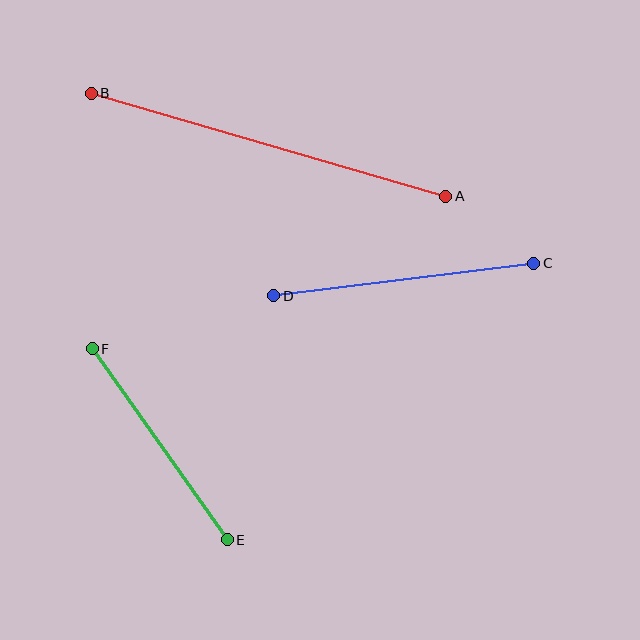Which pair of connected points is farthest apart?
Points A and B are farthest apart.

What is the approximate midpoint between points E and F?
The midpoint is at approximately (160, 444) pixels.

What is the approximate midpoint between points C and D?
The midpoint is at approximately (404, 280) pixels.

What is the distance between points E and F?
The distance is approximately 234 pixels.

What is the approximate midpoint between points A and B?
The midpoint is at approximately (268, 145) pixels.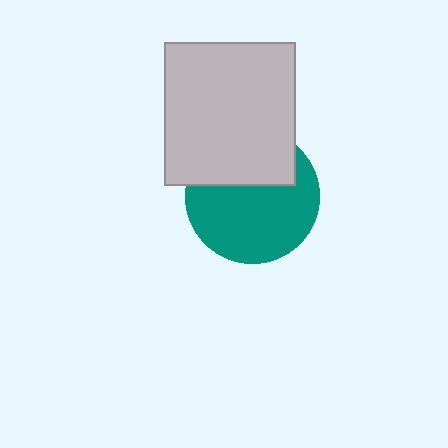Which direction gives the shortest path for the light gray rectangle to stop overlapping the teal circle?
Moving up gives the shortest separation.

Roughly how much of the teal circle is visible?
About half of it is visible (roughly 65%).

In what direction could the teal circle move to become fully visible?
The teal circle could move down. That would shift it out from behind the light gray rectangle entirely.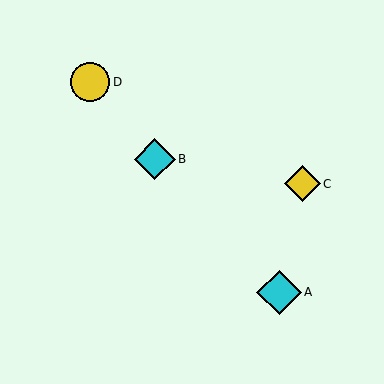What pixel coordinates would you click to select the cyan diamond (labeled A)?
Click at (279, 292) to select the cyan diamond A.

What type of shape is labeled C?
Shape C is a yellow diamond.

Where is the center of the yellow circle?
The center of the yellow circle is at (90, 82).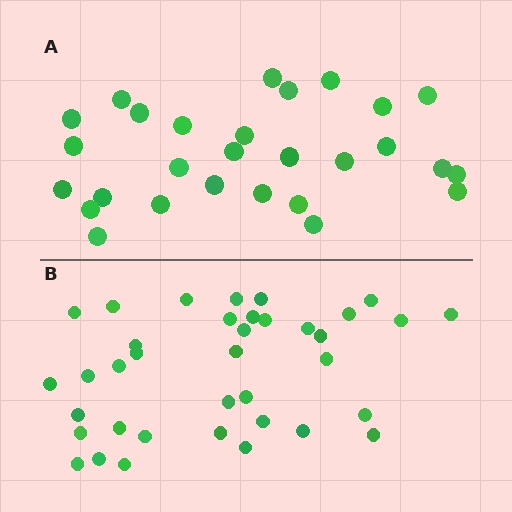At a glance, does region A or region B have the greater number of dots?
Region B (the bottom region) has more dots.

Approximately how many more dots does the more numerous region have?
Region B has roughly 8 or so more dots than region A.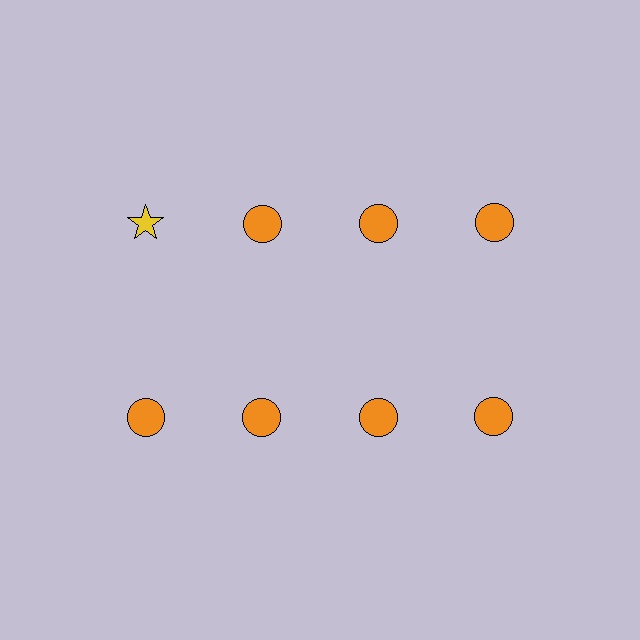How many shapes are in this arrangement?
There are 8 shapes arranged in a grid pattern.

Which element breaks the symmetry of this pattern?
The yellow star in the top row, leftmost column breaks the symmetry. All other shapes are orange circles.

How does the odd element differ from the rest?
It differs in both color (yellow instead of orange) and shape (star instead of circle).